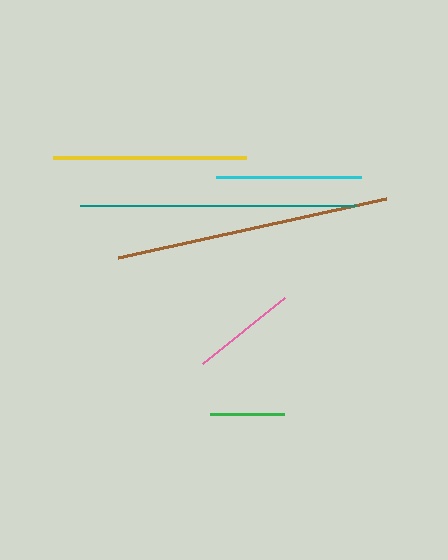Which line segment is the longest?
The teal line is the longest at approximately 275 pixels.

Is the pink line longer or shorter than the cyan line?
The cyan line is longer than the pink line.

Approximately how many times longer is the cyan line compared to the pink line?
The cyan line is approximately 1.4 times the length of the pink line.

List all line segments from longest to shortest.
From longest to shortest: teal, brown, yellow, cyan, pink, green.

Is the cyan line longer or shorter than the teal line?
The teal line is longer than the cyan line.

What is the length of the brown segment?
The brown segment is approximately 274 pixels long.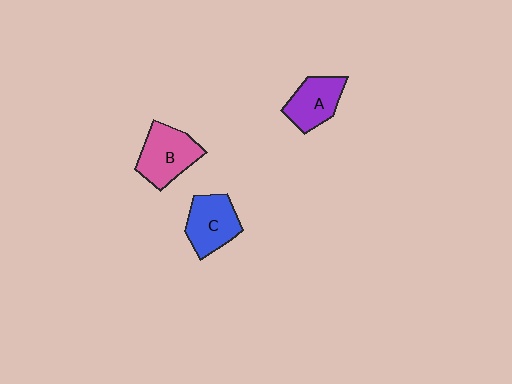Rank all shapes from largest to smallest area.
From largest to smallest: B (pink), C (blue), A (purple).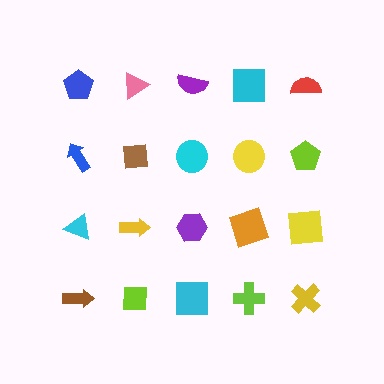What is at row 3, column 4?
An orange square.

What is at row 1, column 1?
A blue pentagon.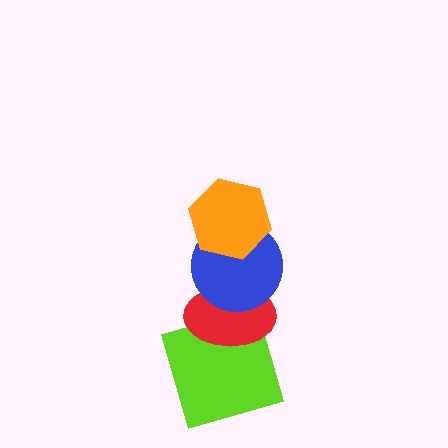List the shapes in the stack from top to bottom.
From top to bottom: the orange hexagon, the blue circle, the red ellipse, the lime square.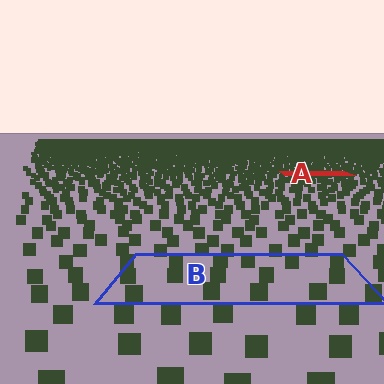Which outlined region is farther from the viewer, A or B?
Region A is farther from the viewer — the texture elements inside it appear smaller and more densely packed.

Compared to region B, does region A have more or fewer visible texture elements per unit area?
Region A has more texture elements per unit area — they are packed more densely because it is farther away.